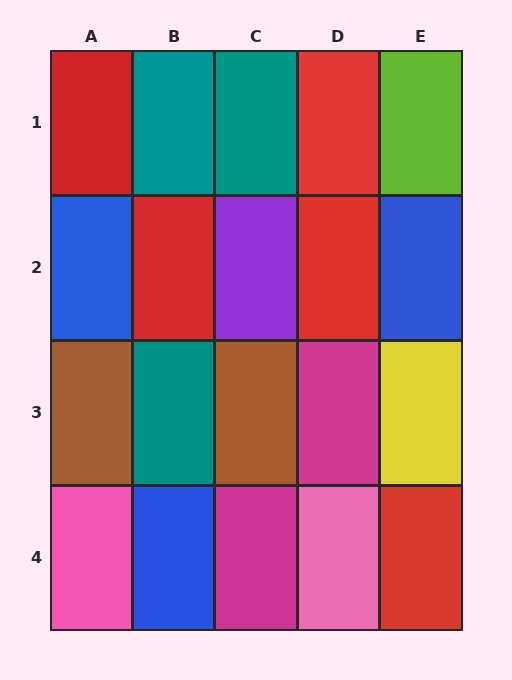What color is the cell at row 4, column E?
Red.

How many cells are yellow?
1 cell is yellow.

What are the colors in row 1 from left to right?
Red, teal, teal, red, lime.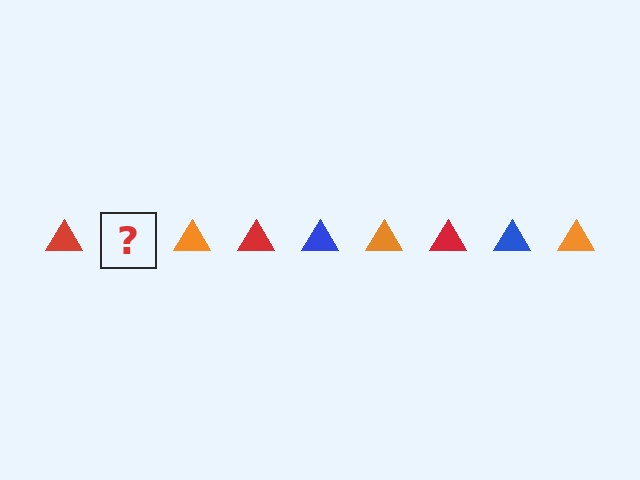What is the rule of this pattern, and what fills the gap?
The rule is that the pattern cycles through red, blue, orange triangles. The gap should be filled with a blue triangle.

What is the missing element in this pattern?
The missing element is a blue triangle.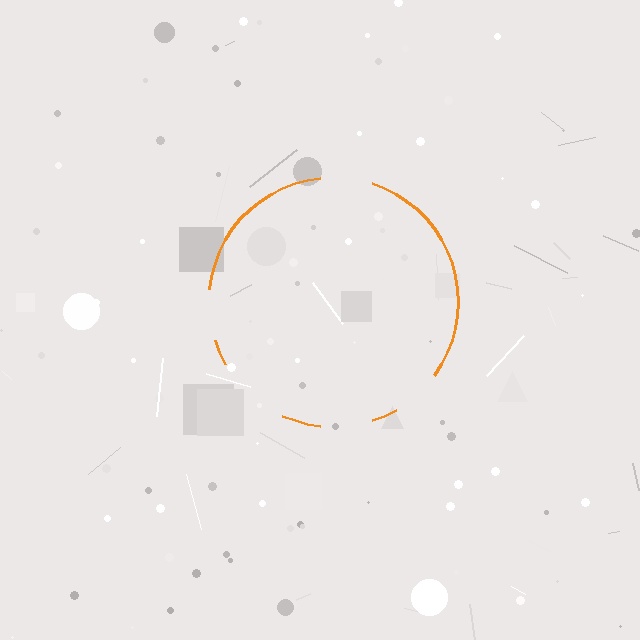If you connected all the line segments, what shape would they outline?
They would outline a circle.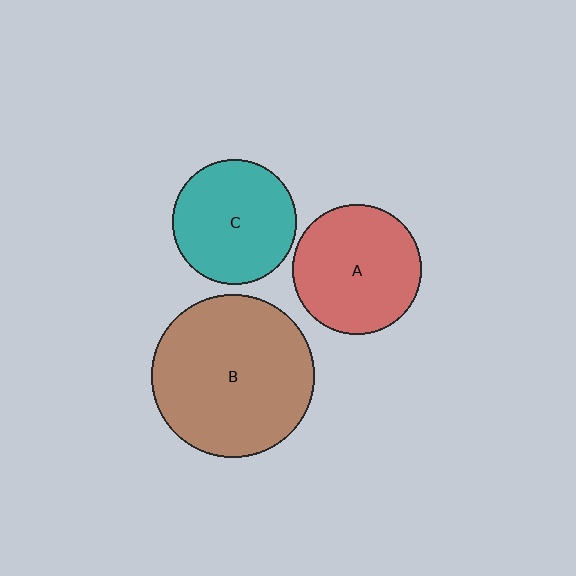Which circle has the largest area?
Circle B (brown).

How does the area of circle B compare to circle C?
Approximately 1.7 times.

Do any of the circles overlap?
No, none of the circles overlap.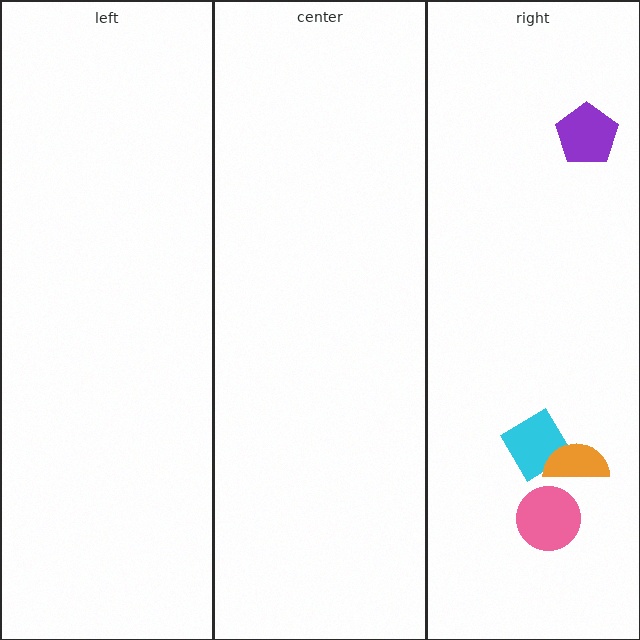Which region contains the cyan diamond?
The right region.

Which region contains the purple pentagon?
The right region.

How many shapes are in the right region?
4.